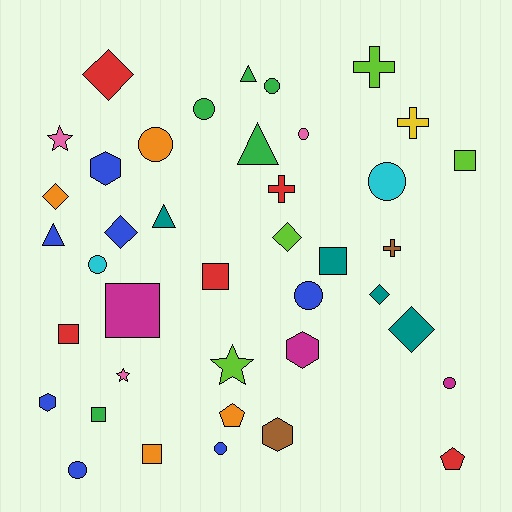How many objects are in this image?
There are 40 objects.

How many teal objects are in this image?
There are 4 teal objects.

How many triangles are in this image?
There are 4 triangles.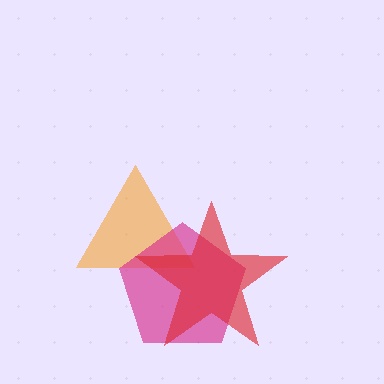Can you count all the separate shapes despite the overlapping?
Yes, there are 3 separate shapes.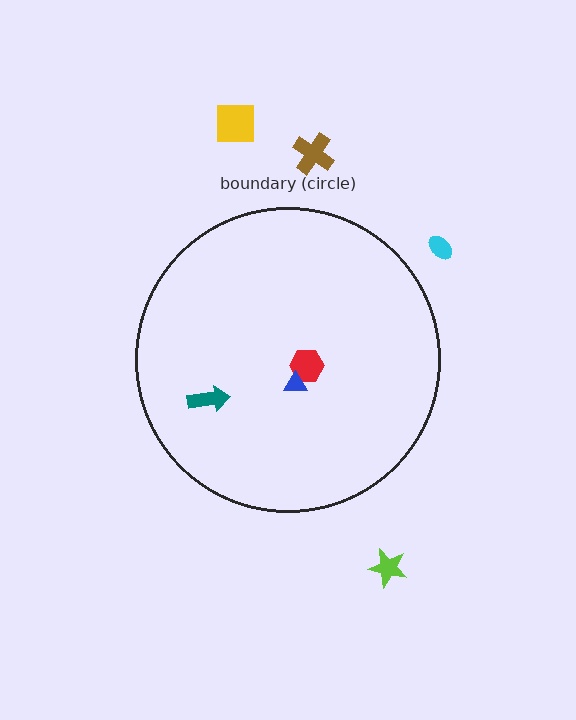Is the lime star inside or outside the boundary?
Outside.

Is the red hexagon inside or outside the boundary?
Inside.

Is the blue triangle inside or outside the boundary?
Inside.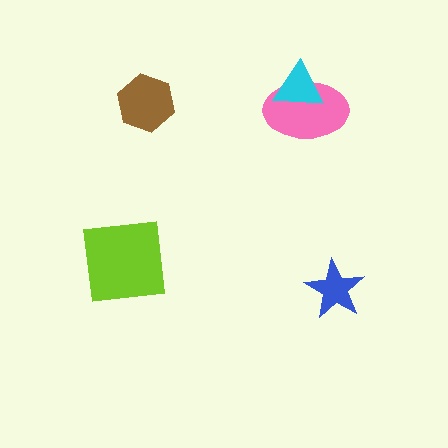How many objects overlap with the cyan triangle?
1 object overlaps with the cyan triangle.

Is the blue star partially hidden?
No, no other shape covers it.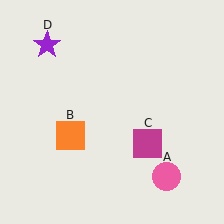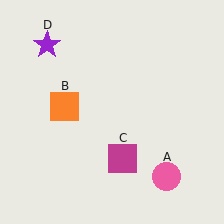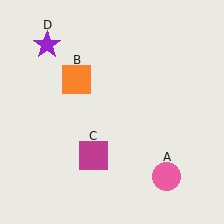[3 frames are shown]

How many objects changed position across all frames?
2 objects changed position: orange square (object B), magenta square (object C).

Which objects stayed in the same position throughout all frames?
Pink circle (object A) and purple star (object D) remained stationary.